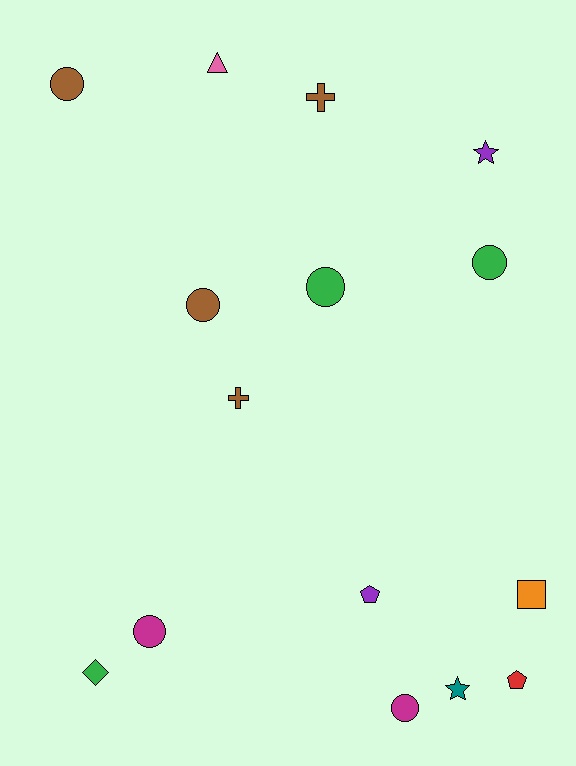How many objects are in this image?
There are 15 objects.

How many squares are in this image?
There is 1 square.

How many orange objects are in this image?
There is 1 orange object.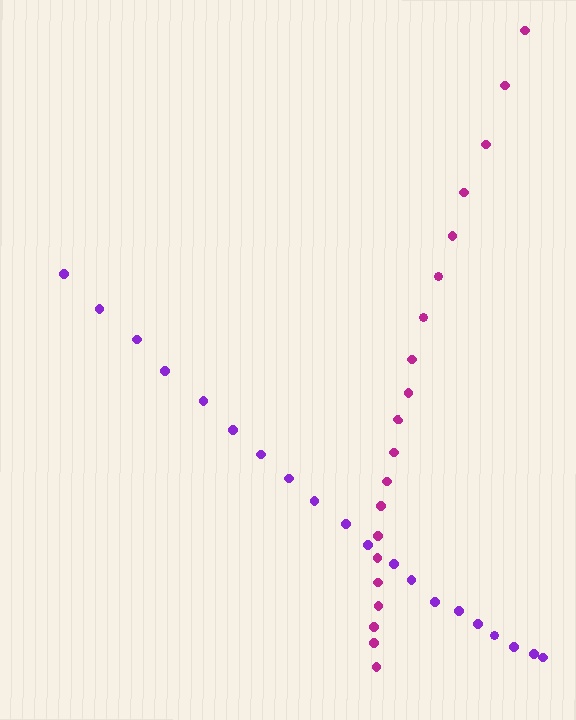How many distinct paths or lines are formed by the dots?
There are 2 distinct paths.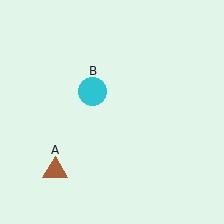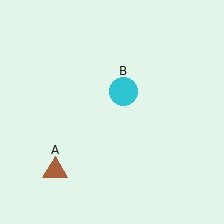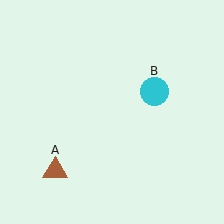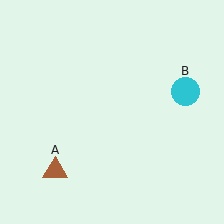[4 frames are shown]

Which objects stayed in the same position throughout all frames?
Brown triangle (object A) remained stationary.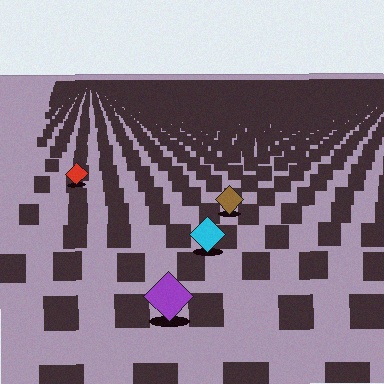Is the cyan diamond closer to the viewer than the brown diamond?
Yes. The cyan diamond is closer — you can tell from the texture gradient: the ground texture is coarser near it.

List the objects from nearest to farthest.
From nearest to farthest: the purple diamond, the cyan diamond, the brown diamond, the red diamond.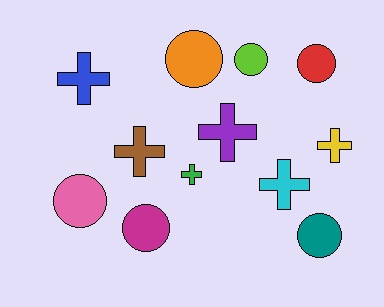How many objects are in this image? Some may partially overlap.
There are 12 objects.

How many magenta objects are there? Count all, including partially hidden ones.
There is 1 magenta object.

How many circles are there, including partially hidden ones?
There are 6 circles.